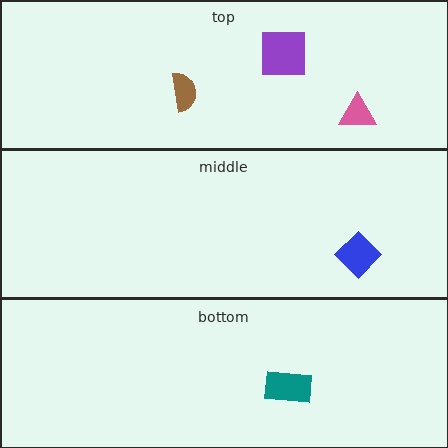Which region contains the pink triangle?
The top region.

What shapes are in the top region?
The pink triangle, the brown semicircle, the purple square.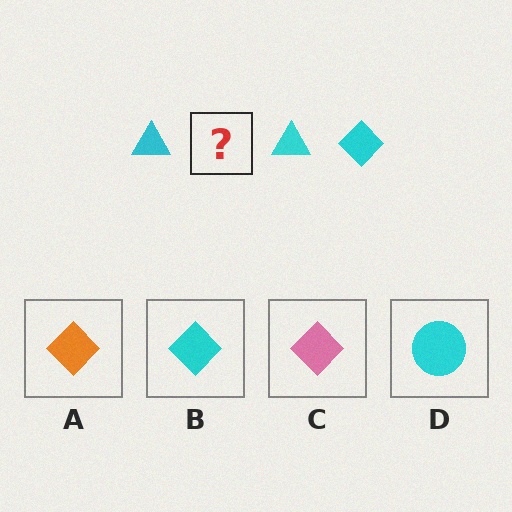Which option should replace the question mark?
Option B.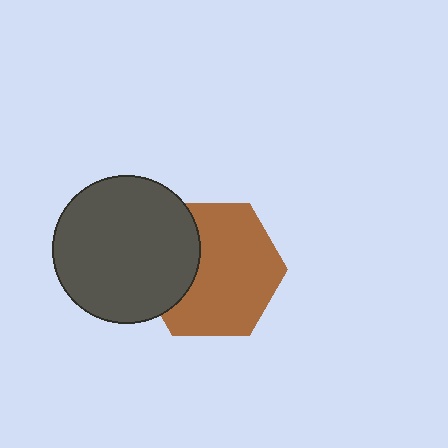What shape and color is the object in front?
The object in front is a dark gray circle.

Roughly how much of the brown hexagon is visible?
Most of it is visible (roughly 70%).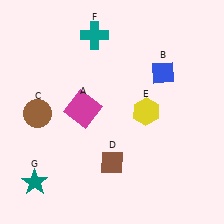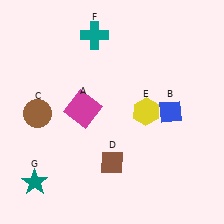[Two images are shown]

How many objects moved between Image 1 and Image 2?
1 object moved between the two images.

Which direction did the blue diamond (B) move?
The blue diamond (B) moved down.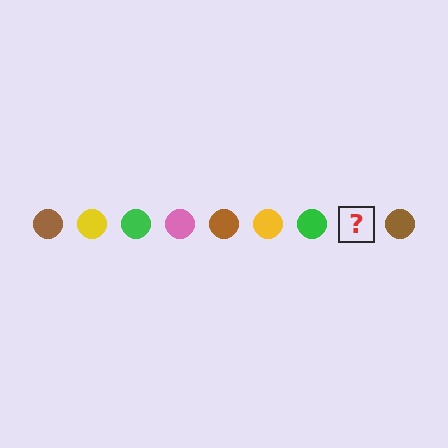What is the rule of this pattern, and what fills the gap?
The rule is that the pattern cycles through brown, yellow, green, pink circles. The gap should be filled with a pink circle.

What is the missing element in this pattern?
The missing element is a pink circle.